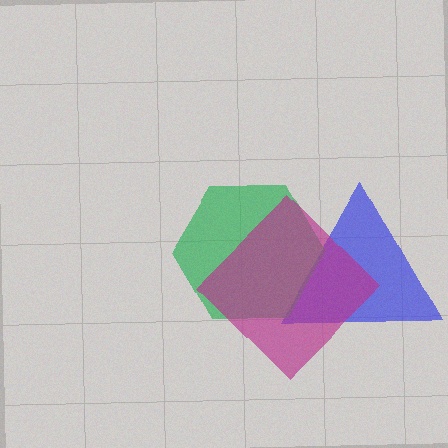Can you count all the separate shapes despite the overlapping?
Yes, there are 3 separate shapes.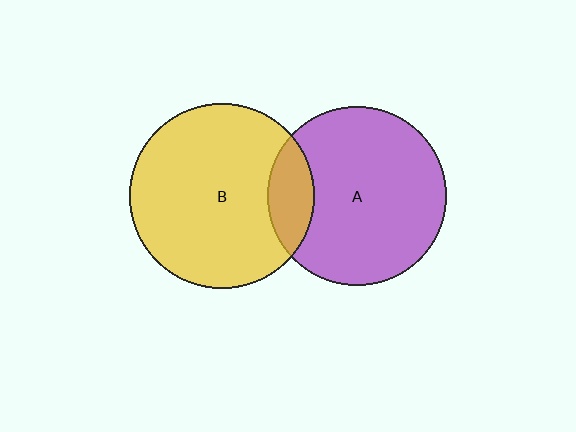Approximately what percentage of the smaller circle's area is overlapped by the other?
Approximately 15%.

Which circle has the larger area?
Circle B (yellow).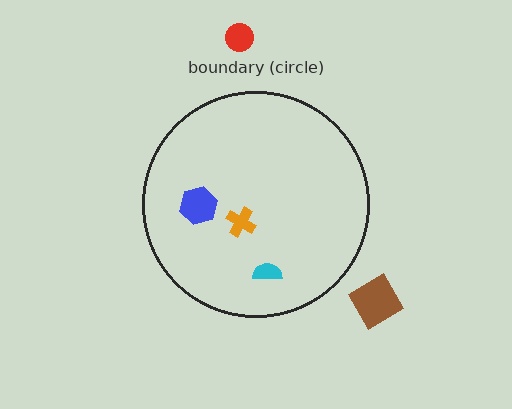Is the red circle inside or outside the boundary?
Outside.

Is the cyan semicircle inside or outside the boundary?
Inside.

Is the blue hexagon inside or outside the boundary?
Inside.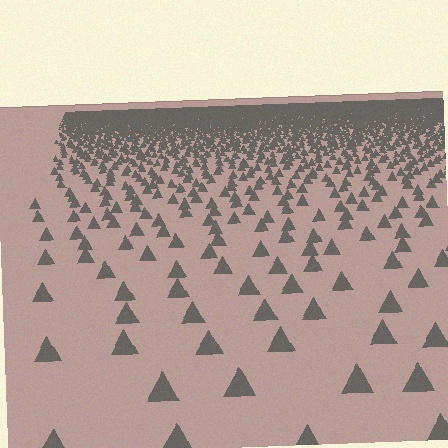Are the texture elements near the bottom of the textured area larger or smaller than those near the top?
Larger. Near the bottom, elements are closer to the viewer and appear at a bigger on-screen size.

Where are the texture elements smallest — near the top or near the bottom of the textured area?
Near the top.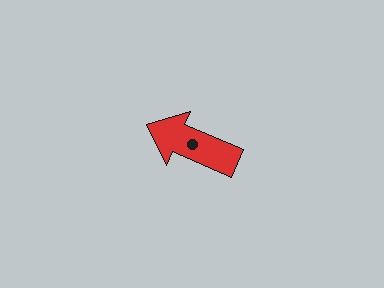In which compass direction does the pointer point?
Northwest.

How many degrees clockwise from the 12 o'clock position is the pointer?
Approximately 293 degrees.